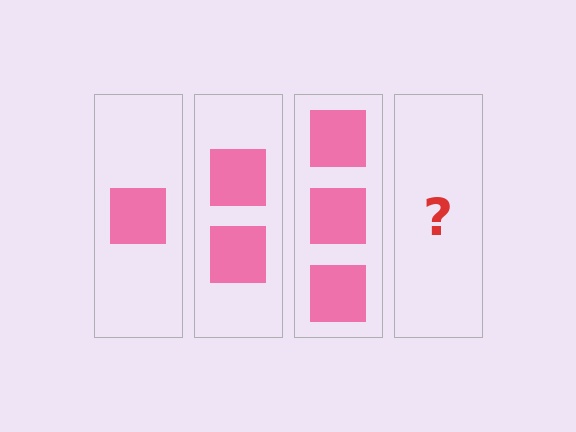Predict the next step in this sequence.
The next step is 4 squares.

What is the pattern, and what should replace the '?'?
The pattern is that each step adds one more square. The '?' should be 4 squares.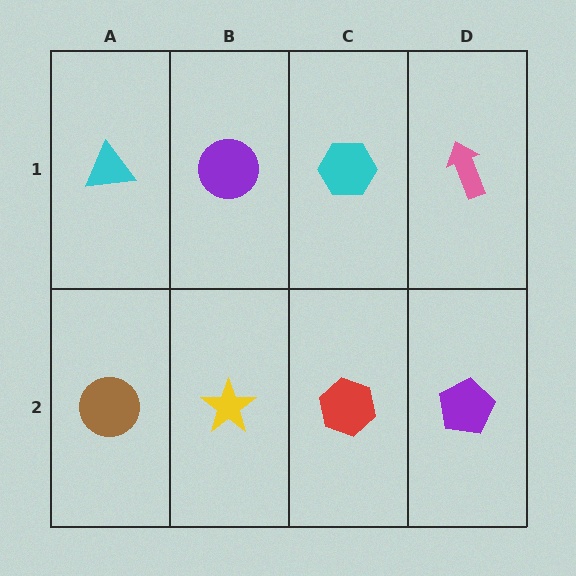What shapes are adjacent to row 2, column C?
A cyan hexagon (row 1, column C), a yellow star (row 2, column B), a purple pentagon (row 2, column D).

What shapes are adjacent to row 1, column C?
A red hexagon (row 2, column C), a purple circle (row 1, column B), a pink arrow (row 1, column D).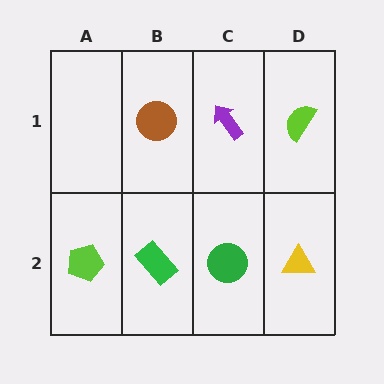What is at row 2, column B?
A green rectangle.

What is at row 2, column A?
A lime pentagon.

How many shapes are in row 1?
3 shapes.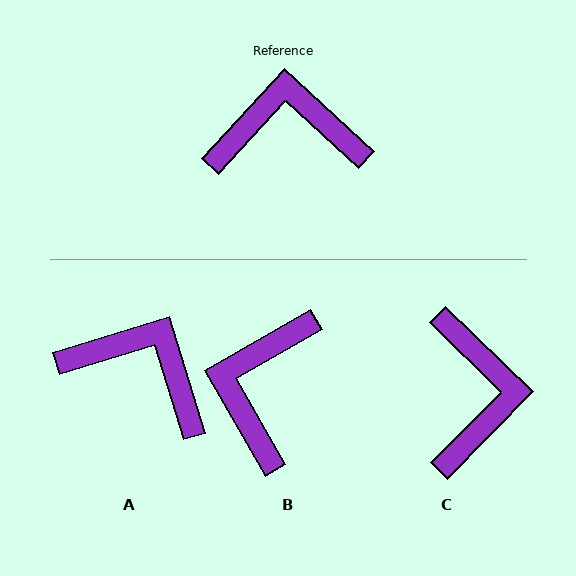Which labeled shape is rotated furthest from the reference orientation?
C, about 92 degrees away.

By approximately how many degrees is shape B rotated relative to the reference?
Approximately 72 degrees counter-clockwise.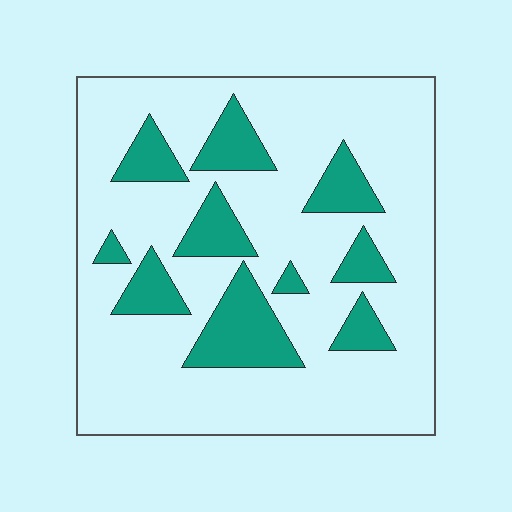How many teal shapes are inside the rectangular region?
10.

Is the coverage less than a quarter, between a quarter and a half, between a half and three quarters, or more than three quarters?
Less than a quarter.